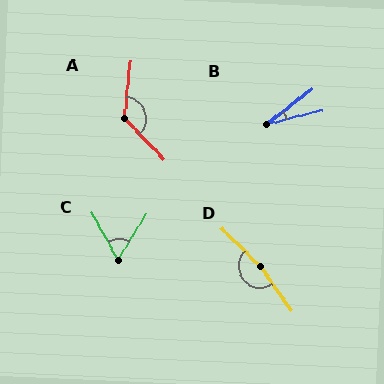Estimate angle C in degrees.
Approximately 61 degrees.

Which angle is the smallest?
B, at approximately 24 degrees.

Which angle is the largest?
D, at approximately 170 degrees.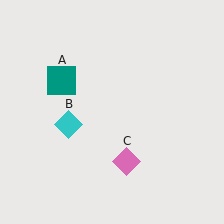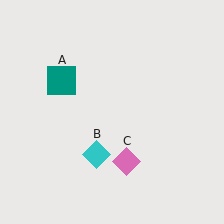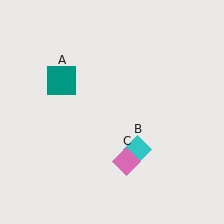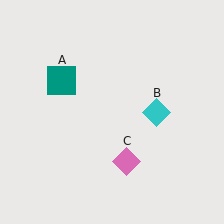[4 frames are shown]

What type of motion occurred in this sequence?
The cyan diamond (object B) rotated counterclockwise around the center of the scene.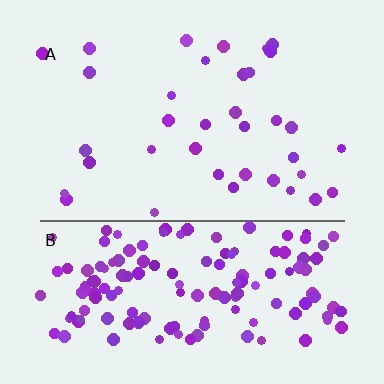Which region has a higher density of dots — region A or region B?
B (the bottom).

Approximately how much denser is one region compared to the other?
Approximately 4.3× — region B over region A.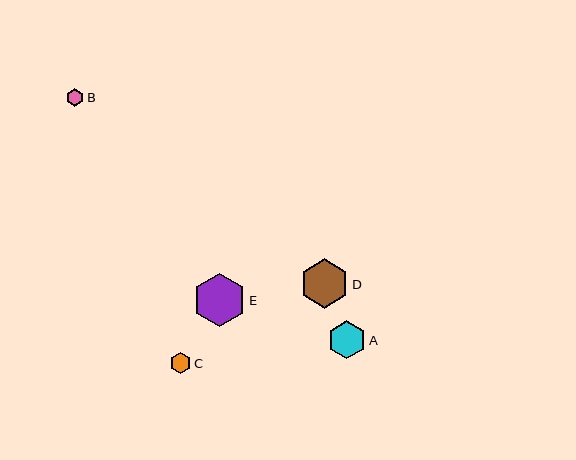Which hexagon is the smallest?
Hexagon B is the smallest with a size of approximately 18 pixels.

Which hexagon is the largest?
Hexagon E is the largest with a size of approximately 53 pixels.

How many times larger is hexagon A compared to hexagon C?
Hexagon A is approximately 1.8 times the size of hexagon C.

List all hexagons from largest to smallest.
From largest to smallest: E, D, A, C, B.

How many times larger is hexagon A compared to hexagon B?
Hexagon A is approximately 2.1 times the size of hexagon B.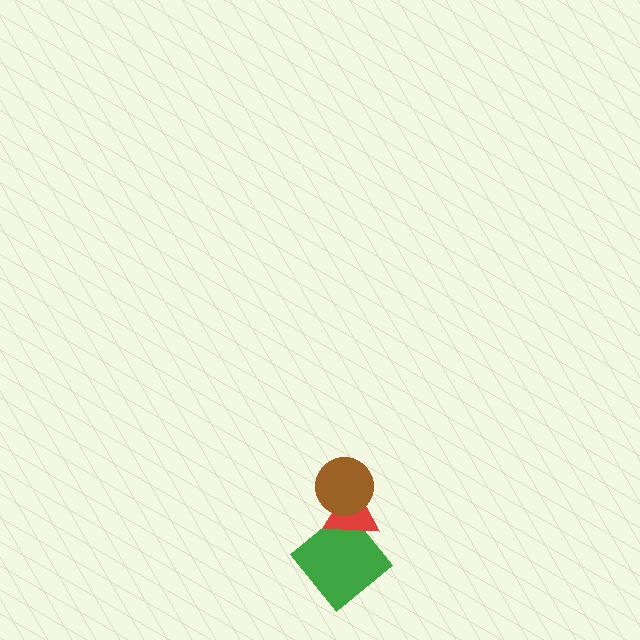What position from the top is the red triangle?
The red triangle is 2nd from the top.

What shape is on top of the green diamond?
The red triangle is on top of the green diamond.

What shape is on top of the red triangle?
The brown circle is on top of the red triangle.